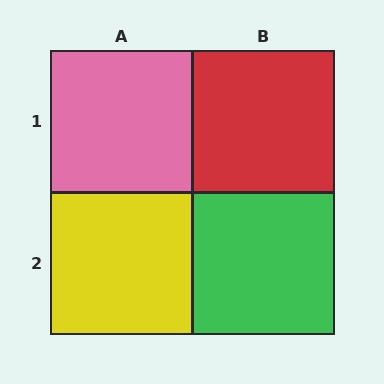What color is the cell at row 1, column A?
Pink.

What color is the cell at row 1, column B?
Red.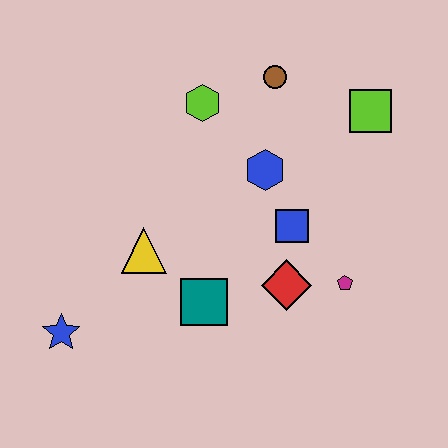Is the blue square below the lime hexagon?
Yes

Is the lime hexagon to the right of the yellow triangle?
Yes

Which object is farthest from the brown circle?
The blue star is farthest from the brown circle.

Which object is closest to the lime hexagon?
The brown circle is closest to the lime hexagon.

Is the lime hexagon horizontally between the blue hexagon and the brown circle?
No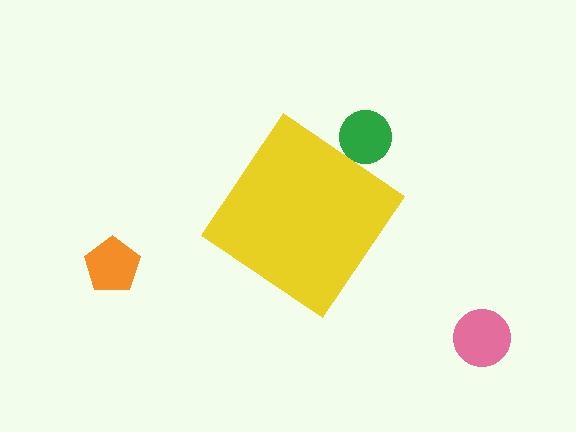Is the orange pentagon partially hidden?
No, the orange pentagon is fully visible.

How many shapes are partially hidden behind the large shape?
1 shape is partially hidden.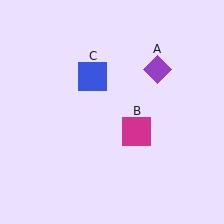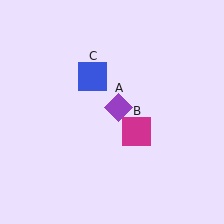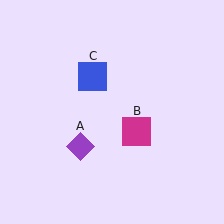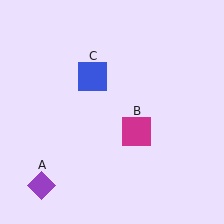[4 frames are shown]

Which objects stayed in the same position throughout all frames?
Magenta square (object B) and blue square (object C) remained stationary.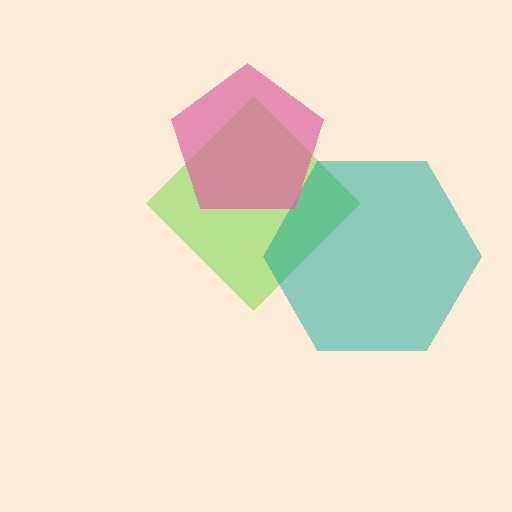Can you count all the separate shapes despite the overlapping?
Yes, there are 3 separate shapes.